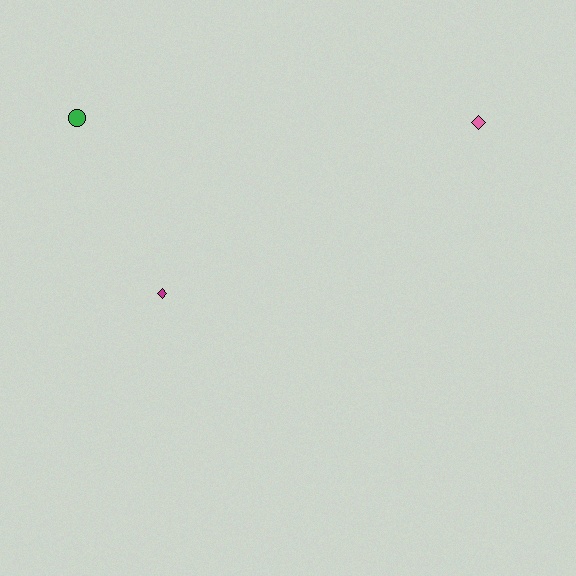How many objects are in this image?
There are 3 objects.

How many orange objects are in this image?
There are no orange objects.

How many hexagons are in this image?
There are no hexagons.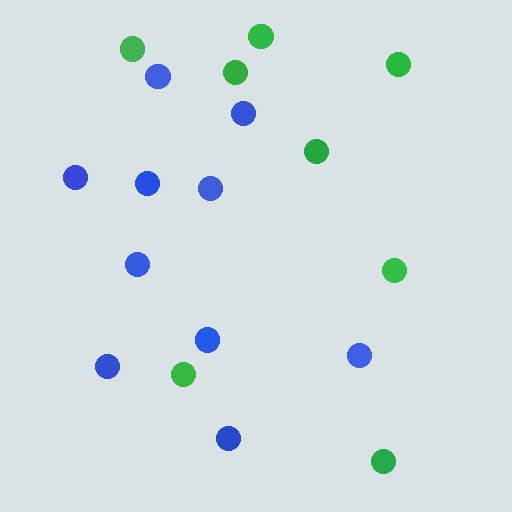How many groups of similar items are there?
There are 2 groups: one group of blue circles (10) and one group of green circles (8).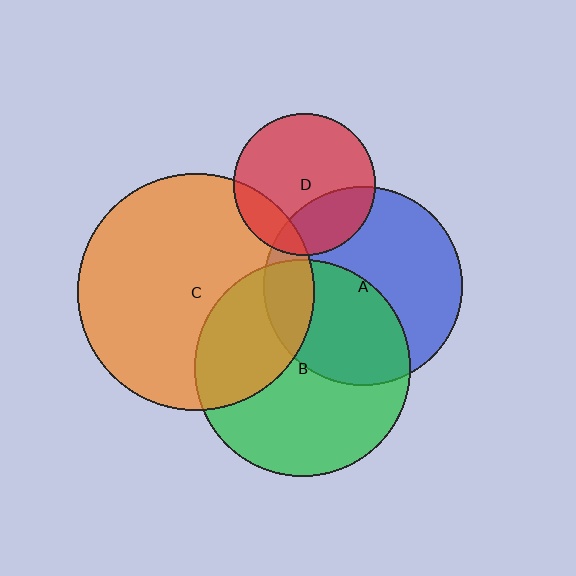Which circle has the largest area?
Circle C (orange).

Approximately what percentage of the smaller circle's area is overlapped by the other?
Approximately 35%.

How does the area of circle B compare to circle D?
Approximately 2.3 times.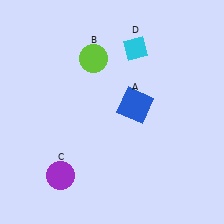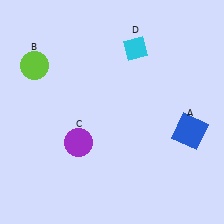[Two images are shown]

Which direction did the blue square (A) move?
The blue square (A) moved right.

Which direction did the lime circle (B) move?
The lime circle (B) moved left.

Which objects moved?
The objects that moved are: the blue square (A), the lime circle (B), the purple circle (C).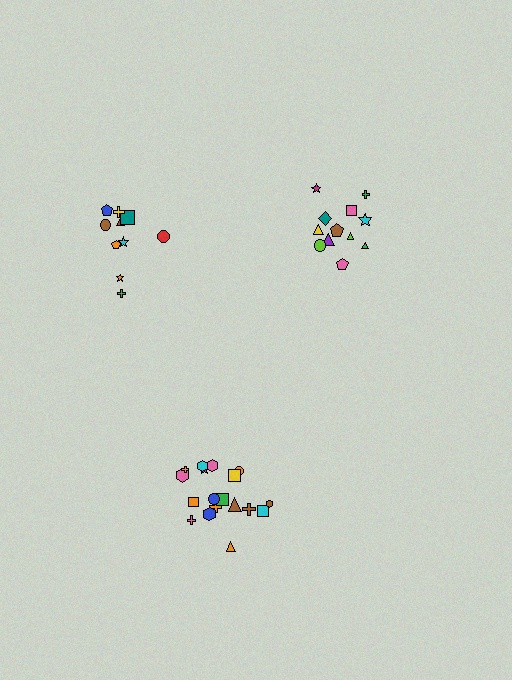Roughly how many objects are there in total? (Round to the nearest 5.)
Roughly 40 objects in total.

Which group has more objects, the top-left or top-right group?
The top-right group.